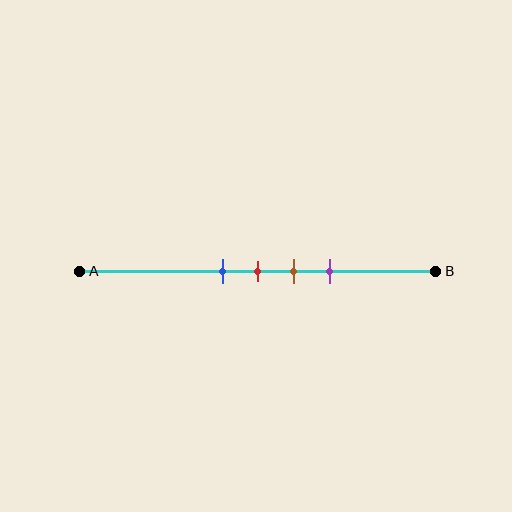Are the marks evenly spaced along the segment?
Yes, the marks are approximately evenly spaced.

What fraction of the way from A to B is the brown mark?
The brown mark is approximately 60% (0.6) of the way from A to B.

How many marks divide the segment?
There are 4 marks dividing the segment.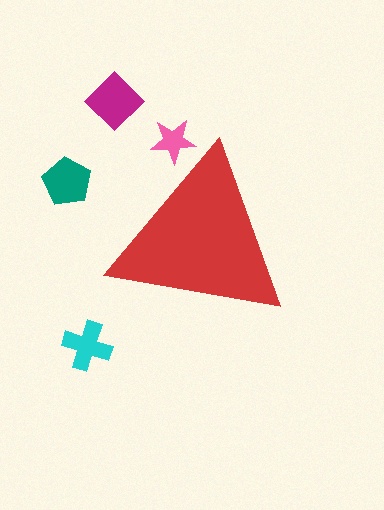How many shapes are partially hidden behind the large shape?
1 shape is partially hidden.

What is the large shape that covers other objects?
A red triangle.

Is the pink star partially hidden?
Yes, the pink star is partially hidden behind the red triangle.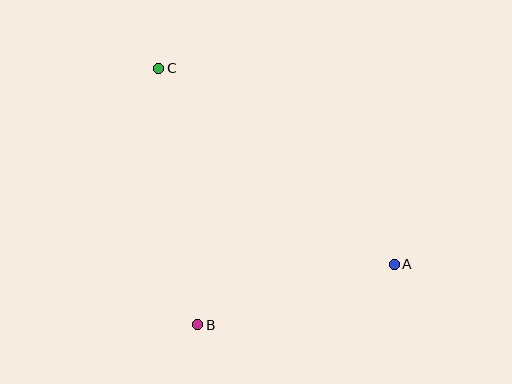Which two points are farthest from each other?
Points A and C are farthest from each other.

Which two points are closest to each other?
Points A and B are closest to each other.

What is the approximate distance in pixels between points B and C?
The distance between B and C is approximately 260 pixels.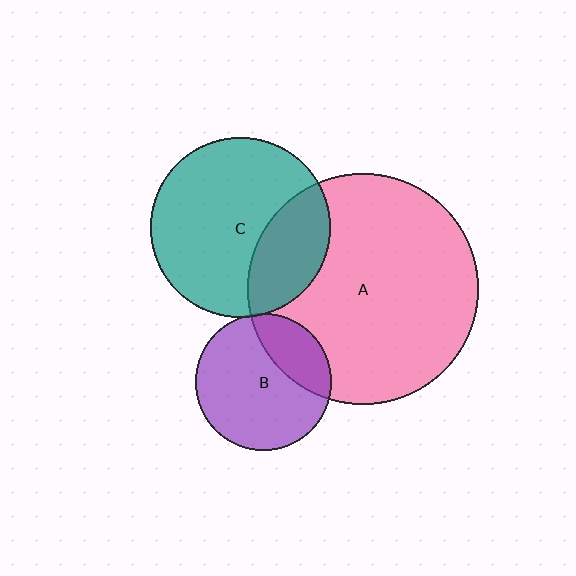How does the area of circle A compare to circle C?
Approximately 1.6 times.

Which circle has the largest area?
Circle A (pink).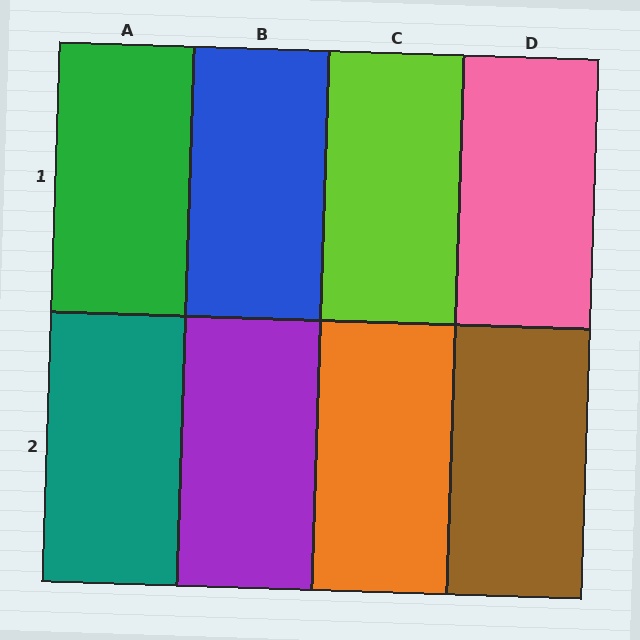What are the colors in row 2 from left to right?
Teal, purple, orange, brown.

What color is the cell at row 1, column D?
Pink.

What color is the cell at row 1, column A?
Green.